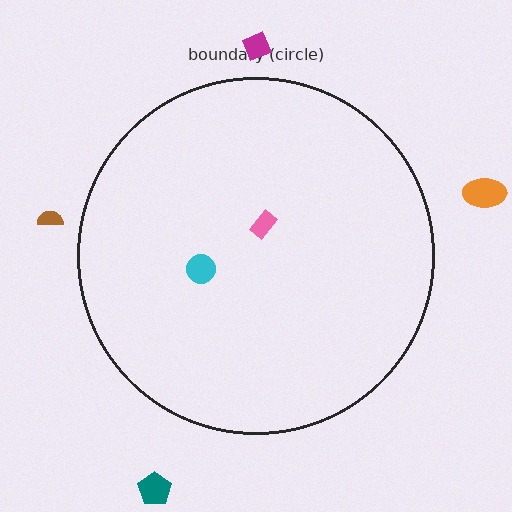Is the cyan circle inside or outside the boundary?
Inside.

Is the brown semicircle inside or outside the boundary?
Outside.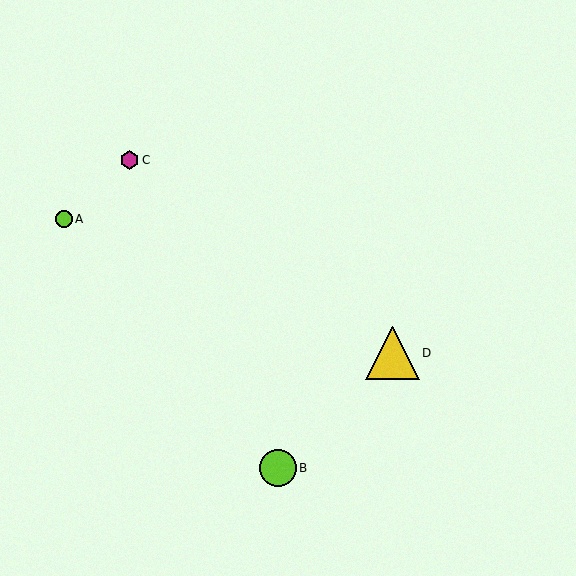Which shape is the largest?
The yellow triangle (labeled D) is the largest.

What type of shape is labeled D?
Shape D is a yellow triangle.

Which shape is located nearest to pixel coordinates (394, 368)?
The yellow triangle (labeled D) at (392, 353) is nearest to that location.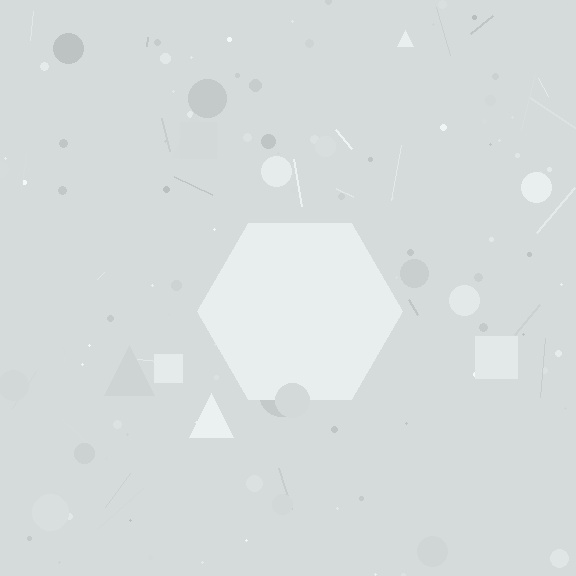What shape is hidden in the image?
A hexagon is hidden in the image.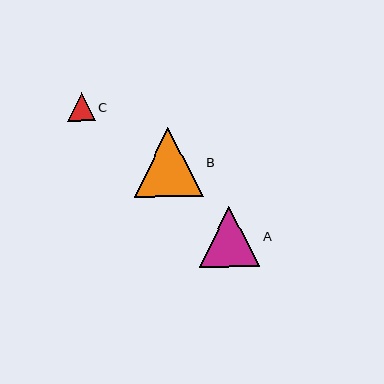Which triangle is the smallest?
Triangle C is the smallest with a size of approximately 28 pixels.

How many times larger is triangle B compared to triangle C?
Triangle B is approximately 2.5 times the size of triangle C.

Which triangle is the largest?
Triangle B is the largest with a size of approximately 69 pixels.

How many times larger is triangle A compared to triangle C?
Triangle A is approximately 2.2 times the size of triangle C.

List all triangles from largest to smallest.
From largest to smallest: B, A, C.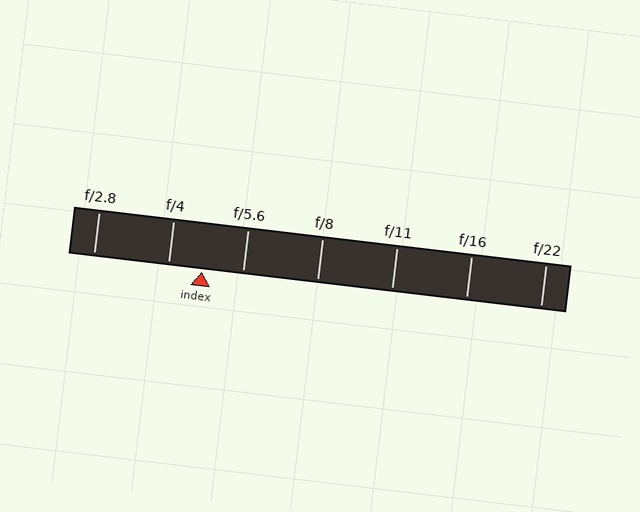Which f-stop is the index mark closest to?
The index mark is closest to f/4.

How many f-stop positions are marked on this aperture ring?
There are 7 f-stop positions marked.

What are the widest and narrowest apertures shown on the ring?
The widest aperture shown is f/2.8 and the narrowest is f/22.